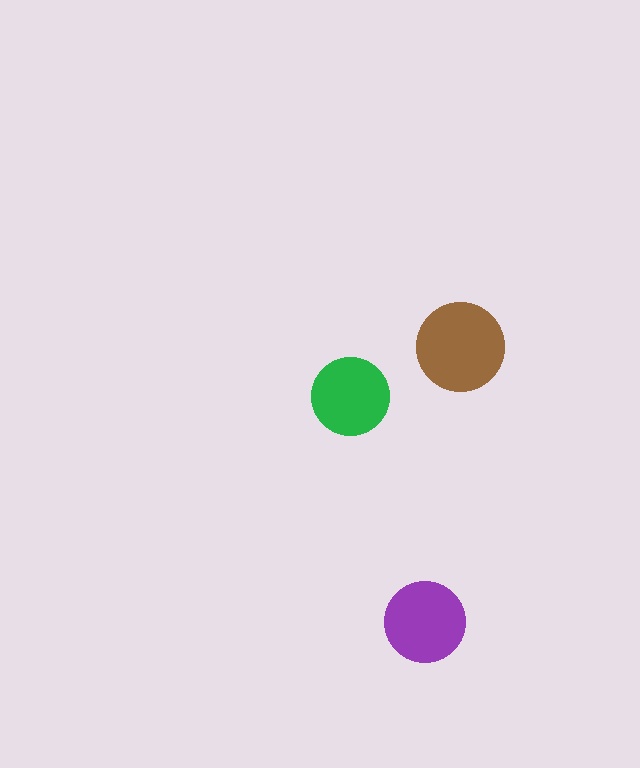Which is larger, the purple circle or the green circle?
The purple one.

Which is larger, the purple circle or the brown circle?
The brown one.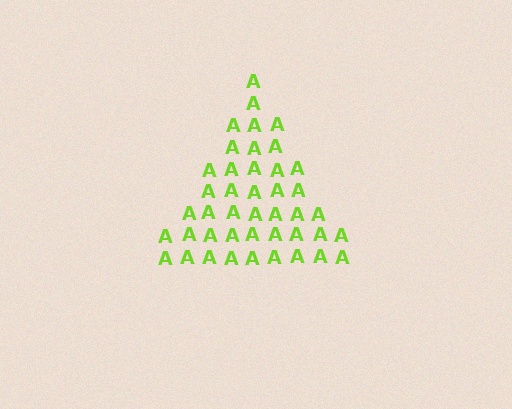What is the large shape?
The large shape is a triangle.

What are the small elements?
The small elements are letter A's.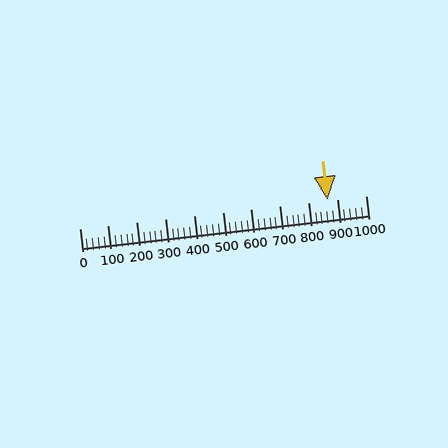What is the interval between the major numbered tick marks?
The major tick marks are spaced 100 units apart.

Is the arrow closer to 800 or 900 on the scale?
The arrow is closer to 900.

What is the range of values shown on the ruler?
The ruler shows values from 0 to 1000.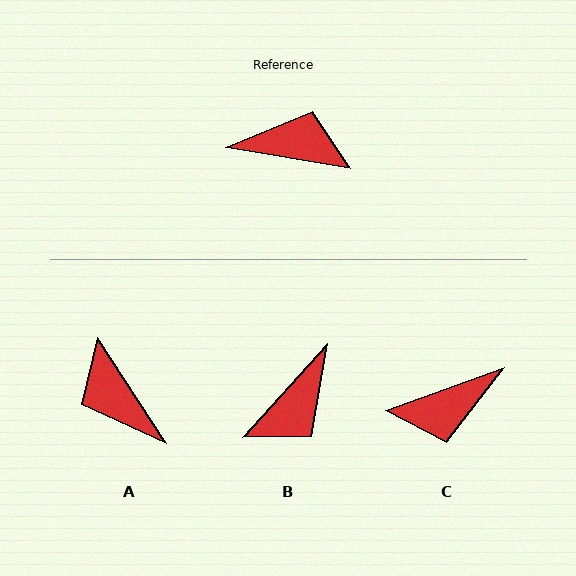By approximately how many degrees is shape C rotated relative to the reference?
Approximately 151 degrees clockwise.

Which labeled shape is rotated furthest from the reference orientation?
C, about 151 degrees away.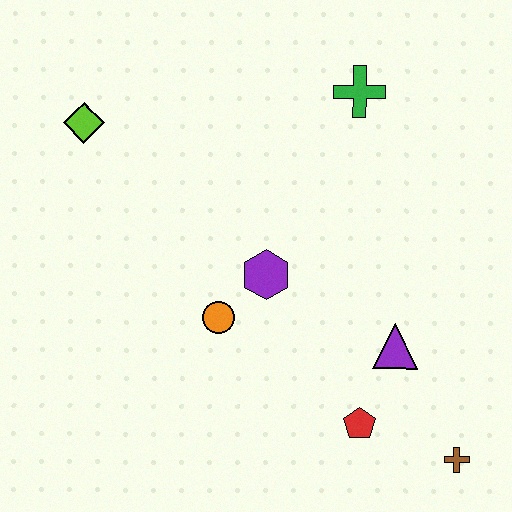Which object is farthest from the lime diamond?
The brown cross is farthest from the lime diamond.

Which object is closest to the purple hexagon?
The orange circle is closest to the purple hexagon.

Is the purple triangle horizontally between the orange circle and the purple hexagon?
No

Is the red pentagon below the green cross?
Yes